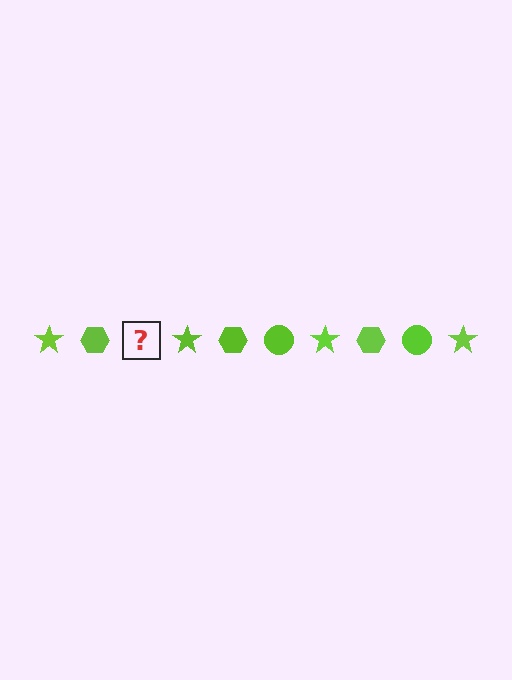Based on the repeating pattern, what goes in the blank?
The blank should be a lime circle.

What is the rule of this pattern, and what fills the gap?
The rule is that the pattern cycles through star, hexagon, circle shapes in lime. The gap should be filled with a lime circle.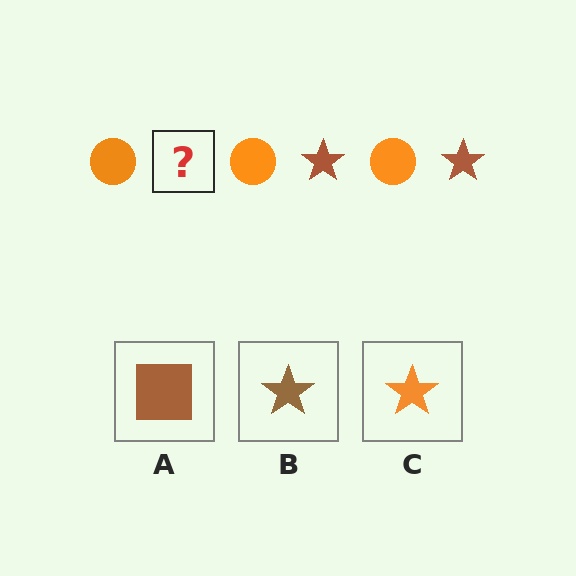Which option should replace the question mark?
Option B.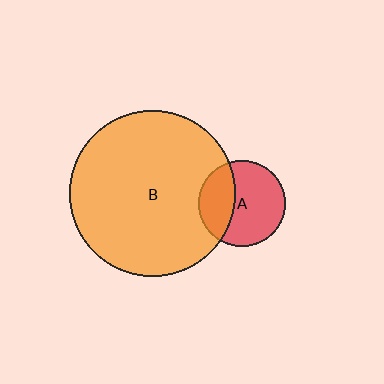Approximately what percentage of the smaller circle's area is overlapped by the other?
Approximately 35%.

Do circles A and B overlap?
Yes.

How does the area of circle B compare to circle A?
Approximately 3.7 times.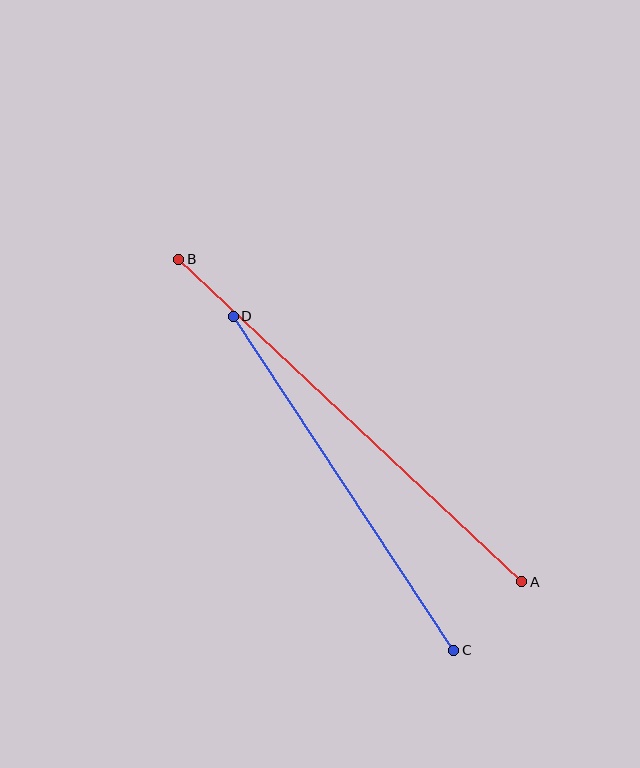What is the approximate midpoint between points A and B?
The midpoint is at approximately (350, 421) pixels.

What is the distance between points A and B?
The distance is approximately 471 pixels.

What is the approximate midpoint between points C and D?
The midpoint is at approximately (343, 483) pixels.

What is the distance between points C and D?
The distance is approximately 400 pixels.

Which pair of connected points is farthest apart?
Points A and B are farthest apart.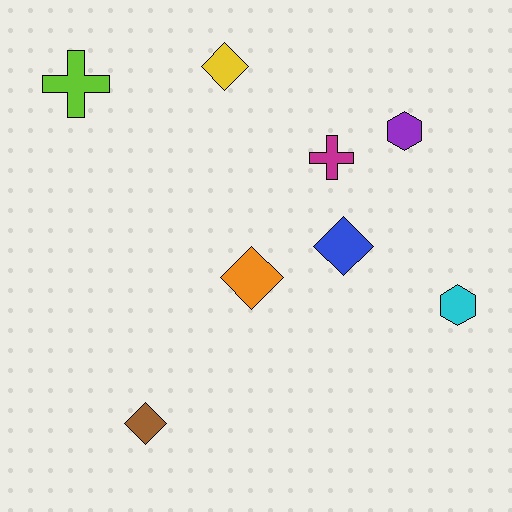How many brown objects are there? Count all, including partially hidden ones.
There is 1 brown object.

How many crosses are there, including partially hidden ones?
There are 2 crosses.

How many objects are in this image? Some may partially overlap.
There are 8 objects.